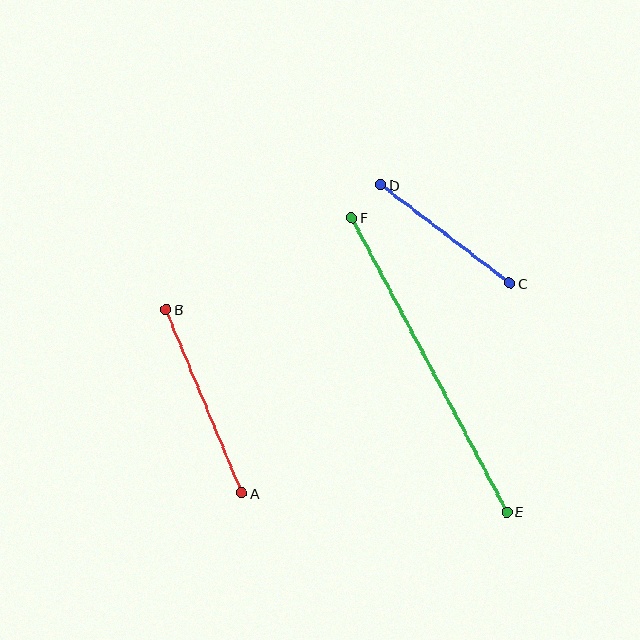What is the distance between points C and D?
The distance is approximately 162 pixels.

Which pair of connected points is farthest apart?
Points E and F are farthest apart.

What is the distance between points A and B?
The distance is approximately 199 pixels.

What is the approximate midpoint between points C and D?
The midpoint is at approximately (445, 234) pixels.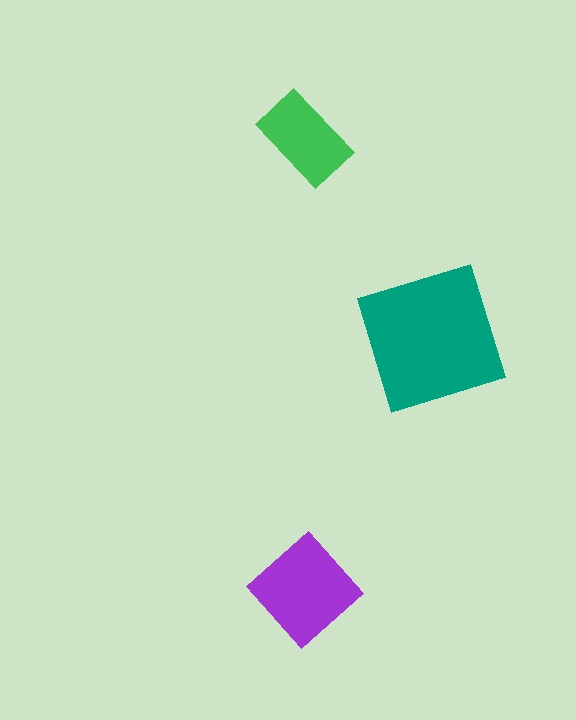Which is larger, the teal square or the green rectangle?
The teal square.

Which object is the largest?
The teal square.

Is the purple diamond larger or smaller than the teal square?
Smaller.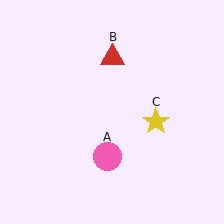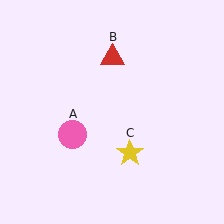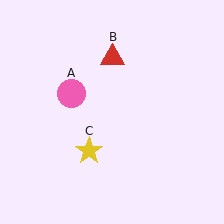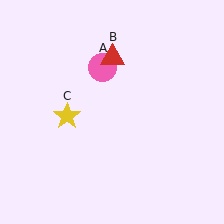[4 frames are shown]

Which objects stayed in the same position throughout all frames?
Red triangle (object B) remained stationary.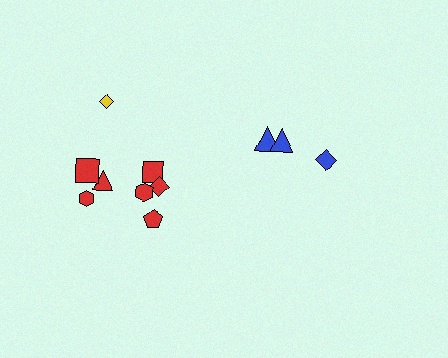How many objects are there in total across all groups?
There are 11 objects.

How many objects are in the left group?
There are 8 objects.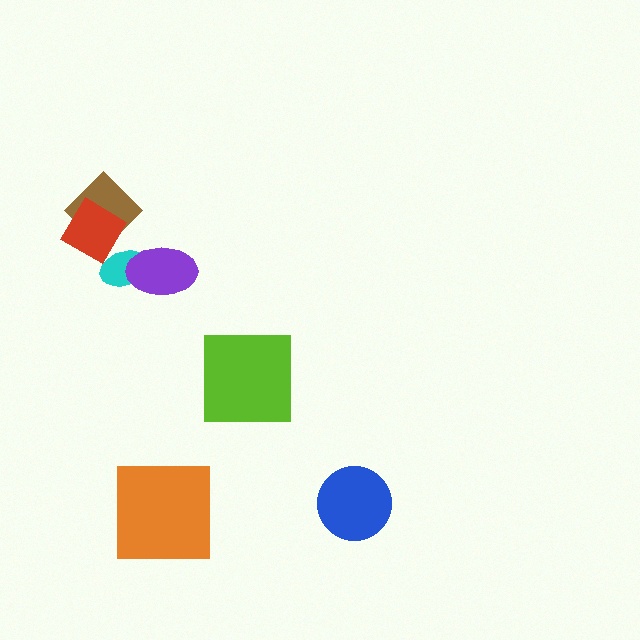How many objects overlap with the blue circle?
0 objects overlap with the blue circle.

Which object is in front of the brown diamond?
The red diamond is in front of the brown diamond.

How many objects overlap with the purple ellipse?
1 object overlaps with the purple ellipse.